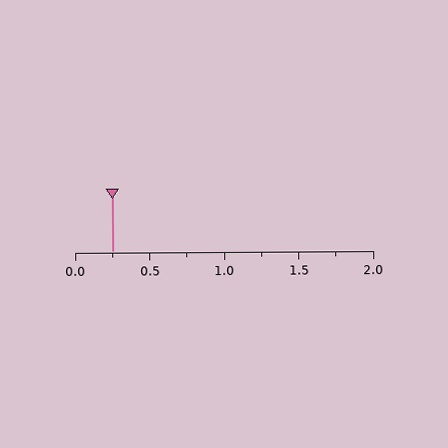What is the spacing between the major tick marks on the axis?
The major ticks are spaced 0.5 apart.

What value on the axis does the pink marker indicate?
The marker indicates approximately 0.25.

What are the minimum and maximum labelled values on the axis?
The axis runs from 0.0 to 2.0.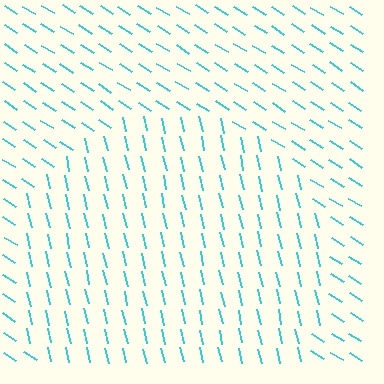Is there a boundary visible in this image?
Yes, there is a texture boundary formed by a change in line orientation.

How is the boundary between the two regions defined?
The boundary is defined purely by a change in line orientation (approximately 45 degrees difference). All lines are the same color and thickness.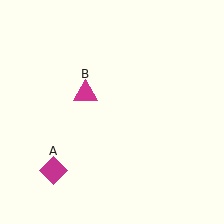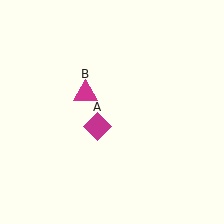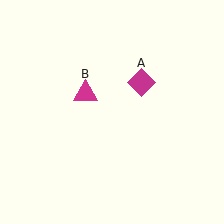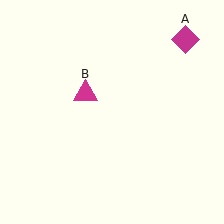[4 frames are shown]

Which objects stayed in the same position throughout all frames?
Magenta triangle (object B) remained stationary.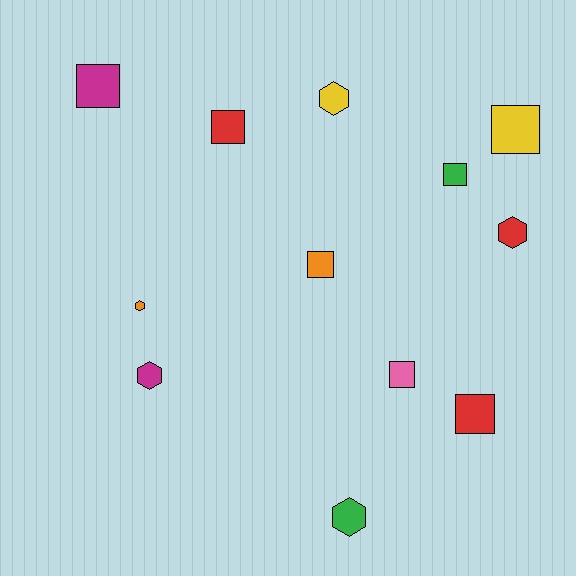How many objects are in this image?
There are 12 objects.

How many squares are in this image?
There are 7 squares.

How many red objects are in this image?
There are 3 red objects.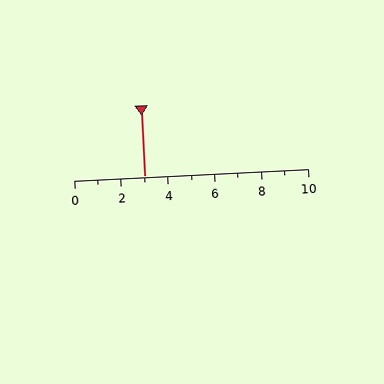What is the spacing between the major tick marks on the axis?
The major ticks are spaced 2 apart.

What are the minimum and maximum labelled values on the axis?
The axis runs from 0 to 10.